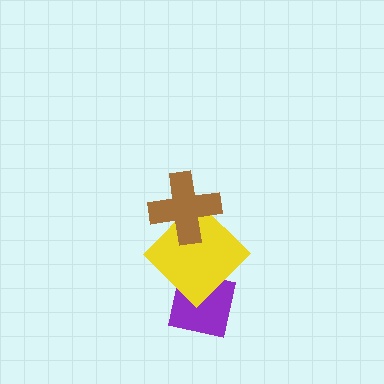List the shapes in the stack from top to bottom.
From top to bottom: the brown cross, the yellow diamond, the purple square.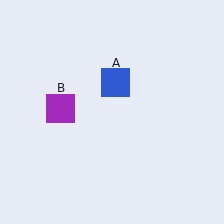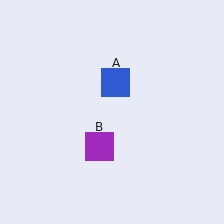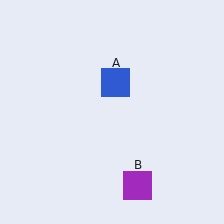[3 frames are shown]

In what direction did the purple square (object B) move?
The purple square (object B) moved down and to the right.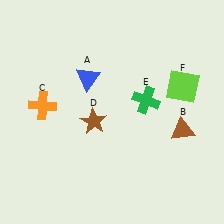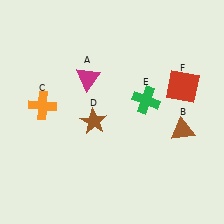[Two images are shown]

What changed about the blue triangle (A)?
In Image 1, A is blue. In Image 2, it changed to magenta.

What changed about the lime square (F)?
In Image 1, F is lime. In Image 2, it changed to red.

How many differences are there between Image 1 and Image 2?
There are 2 differences between the two images.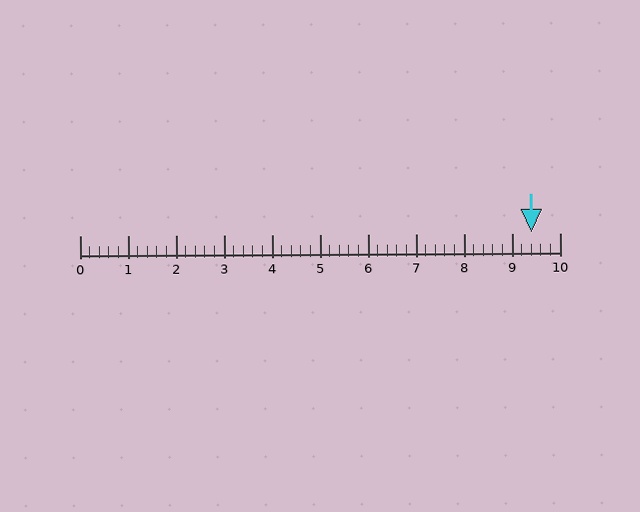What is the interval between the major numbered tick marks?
The major tick marks are spaced 1 units apart.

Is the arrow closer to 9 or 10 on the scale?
The arrow is closer to 9.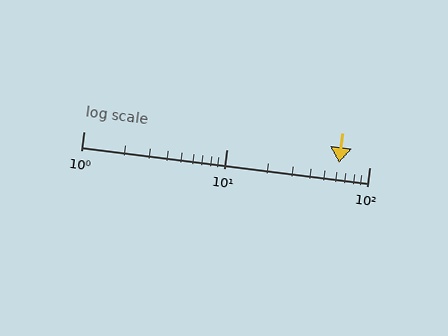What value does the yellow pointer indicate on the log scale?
The pointer indicates approximately 61.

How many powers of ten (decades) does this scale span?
The scale spans 2 decades, from 1 to 100.